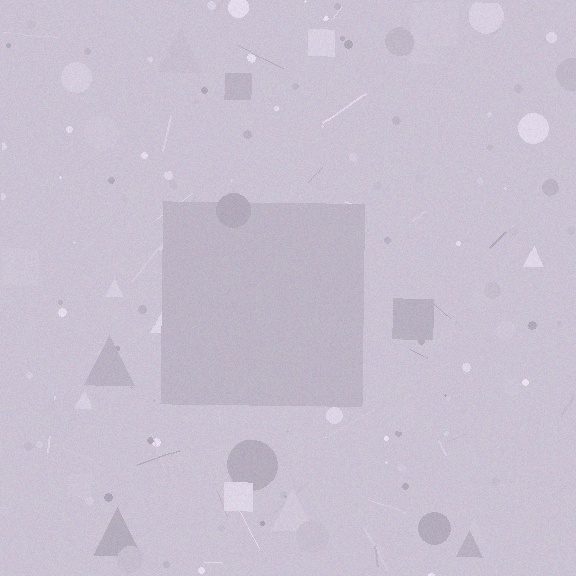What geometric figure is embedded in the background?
A square is embedded in the background.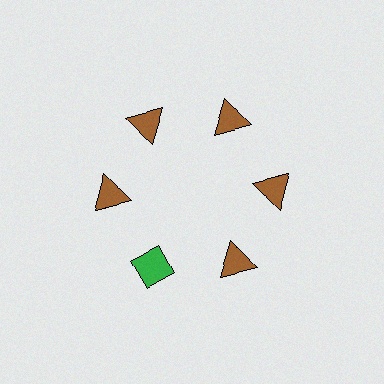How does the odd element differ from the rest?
It differs in both color (green instead of brown) and shape (diamond instead of triangle).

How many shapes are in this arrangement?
There are 6 shapes arranged in a ring pattern.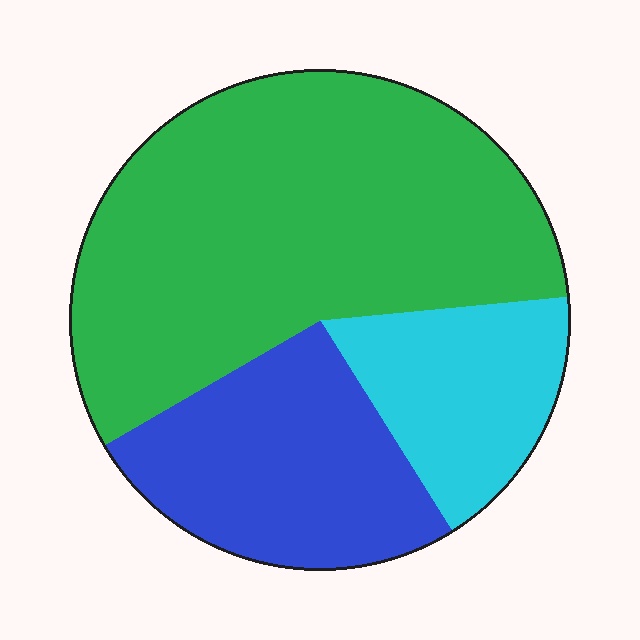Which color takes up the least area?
Cyan, at roughly 20%.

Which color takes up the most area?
Green, at roughly 55%.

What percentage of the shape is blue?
Blue covers 25% of the shape.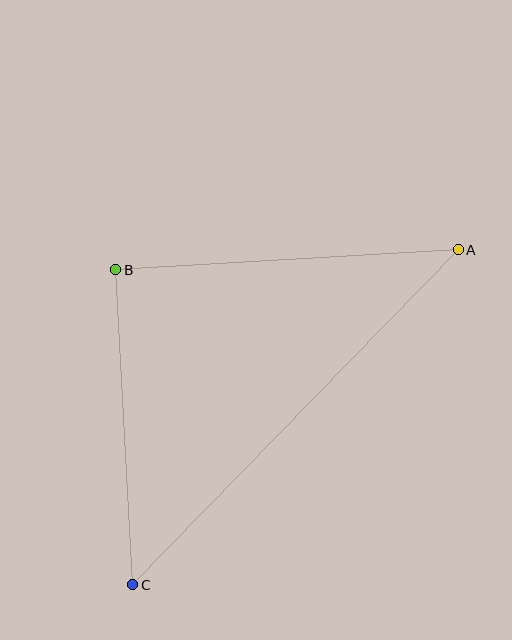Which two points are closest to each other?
Points B and C are closest to each other.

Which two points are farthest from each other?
Points A and C are farthest from each other.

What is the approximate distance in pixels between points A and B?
The distance between A and B is approximately 343 pixels.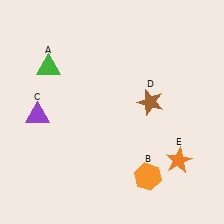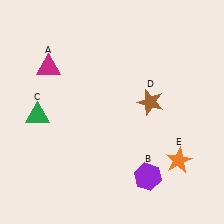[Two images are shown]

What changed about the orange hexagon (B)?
In Image 1, B is orange. In Image 2, it changed to purple.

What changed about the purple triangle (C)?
In Image 1, C is purple. In Image 2, it changed to green.